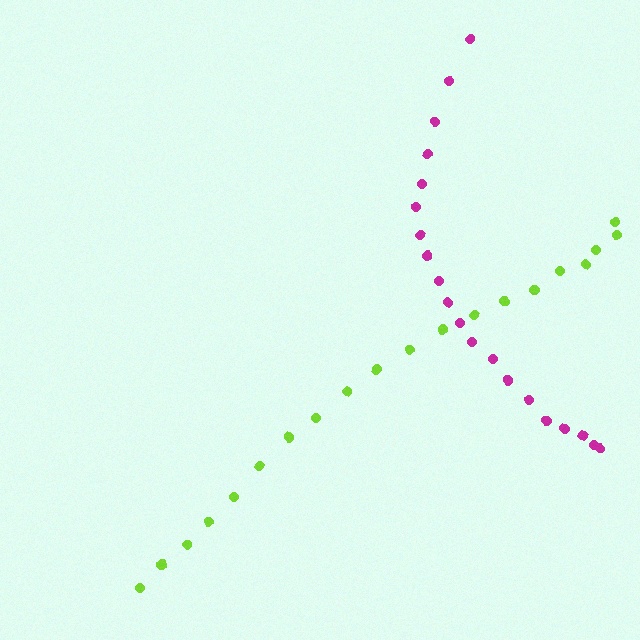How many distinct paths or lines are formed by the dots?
There are 2 distinct paths.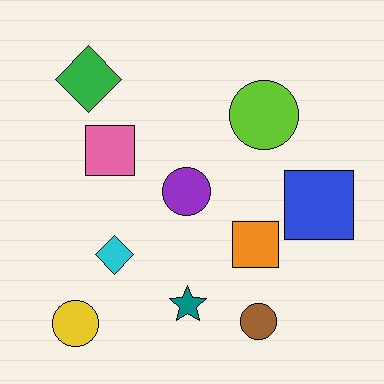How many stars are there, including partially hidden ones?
There is 1 star.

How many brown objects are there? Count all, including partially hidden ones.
There is 1 brown object.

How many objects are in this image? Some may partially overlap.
There are 10 objects.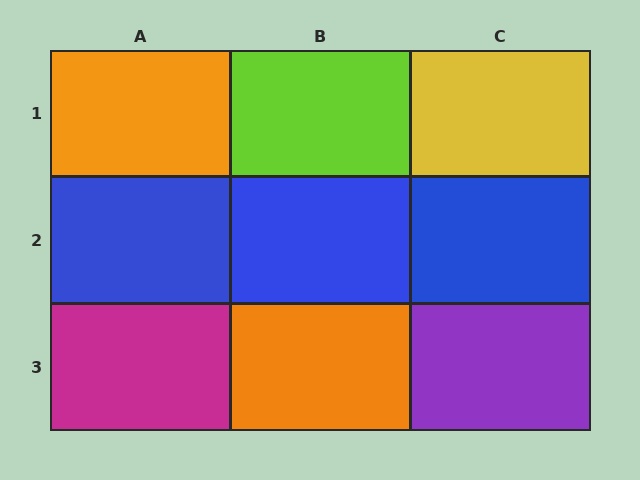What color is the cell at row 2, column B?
Blue.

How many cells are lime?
1 cell is lime.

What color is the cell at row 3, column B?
Orange.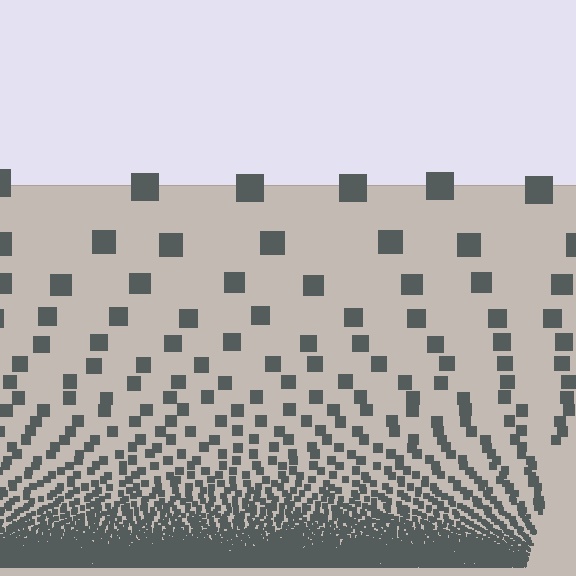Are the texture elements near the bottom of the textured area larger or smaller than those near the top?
Smaller. The gradient is inverted — elements near the bottom are smaller and denser.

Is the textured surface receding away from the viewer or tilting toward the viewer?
The surface appears to tilt toward the viewer. Texture elements get larger and sparser toward the top.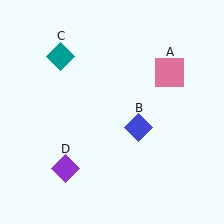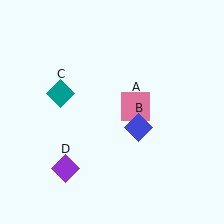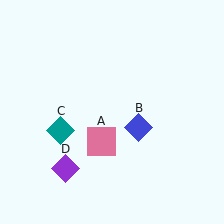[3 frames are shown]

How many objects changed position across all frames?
2 objects changed position: pink square (object A), teal diamond (object C).